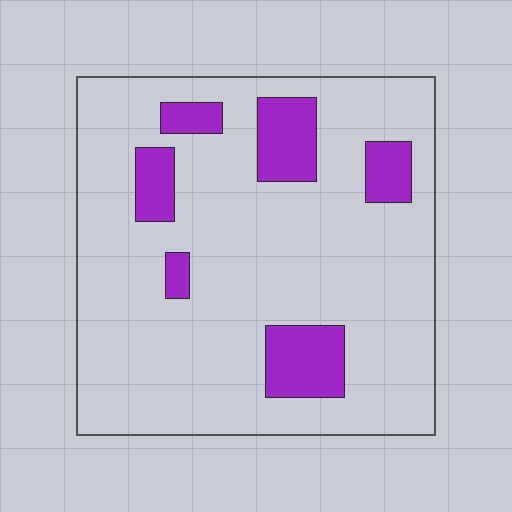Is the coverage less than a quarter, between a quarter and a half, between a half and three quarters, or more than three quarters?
Less than a quarter.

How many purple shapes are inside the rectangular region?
6.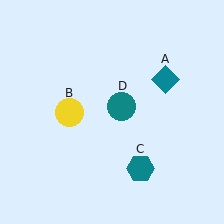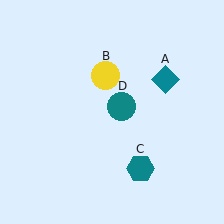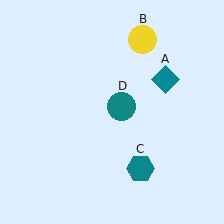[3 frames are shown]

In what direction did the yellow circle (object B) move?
The yellow circle (object B) moved up and to the right.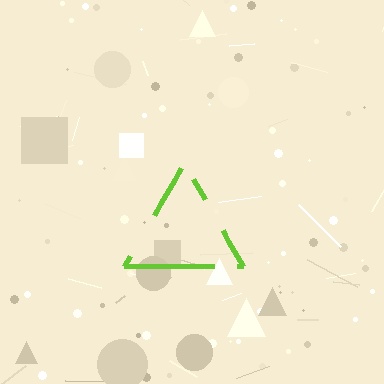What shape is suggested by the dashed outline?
The dashed outline suggests a triangle.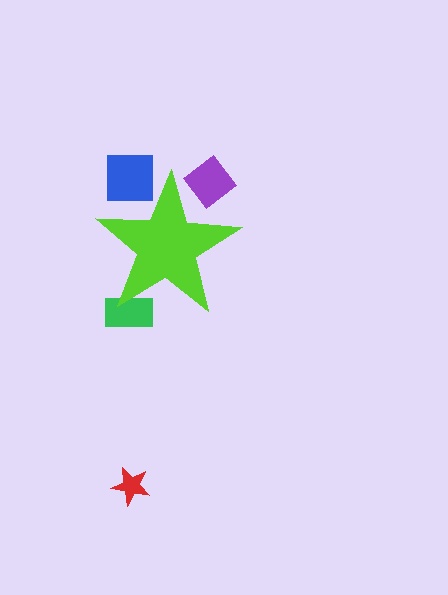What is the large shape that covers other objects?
A lime star.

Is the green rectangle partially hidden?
Yes, the green rectangle is partially hidden behind the lime star.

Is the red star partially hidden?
No, the red star is fully visible.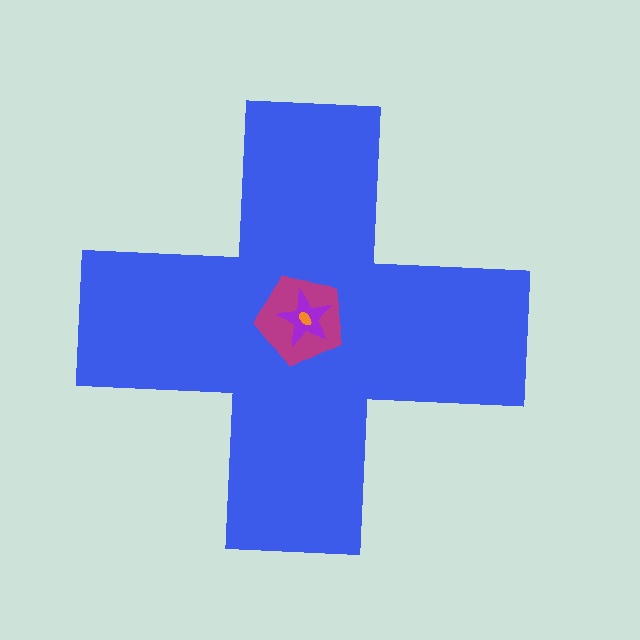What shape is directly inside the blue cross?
The magenta pentagon.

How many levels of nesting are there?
4.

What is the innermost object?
The orange ellipse.